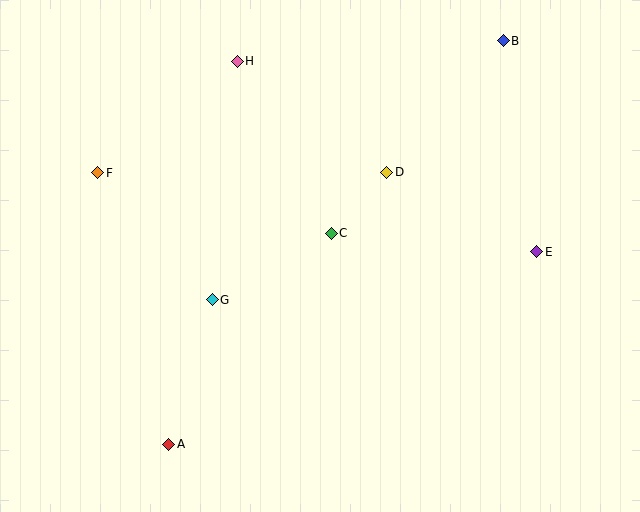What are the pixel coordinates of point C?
Point C is at (331, 233).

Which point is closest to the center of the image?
Point C at (331, 233) is closest to the center.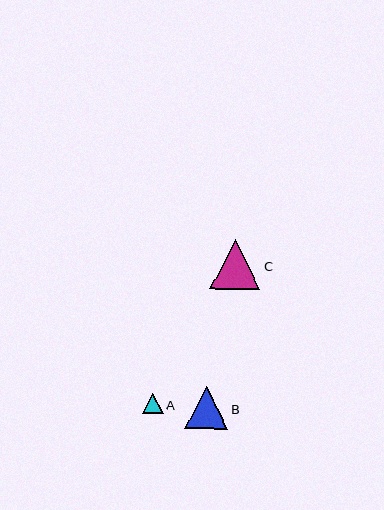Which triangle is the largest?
Triangle C is the largest with a size of approximately 50 pixels.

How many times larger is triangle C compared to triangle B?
Triangle C is approximately 1.2 times the size of triangle B.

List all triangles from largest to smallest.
From largest to smallest: C, B, A.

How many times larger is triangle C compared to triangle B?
Triangle C is approximately 1.2 times the size of triangle B.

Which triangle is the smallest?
Triangle A is the smallest with a size of approximately 21 pixels.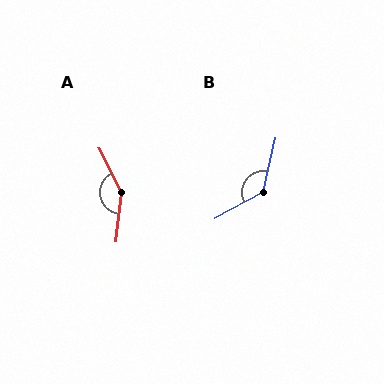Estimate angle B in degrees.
Approximately 132 degrees.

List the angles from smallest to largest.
B (132°), A (147°).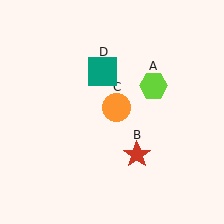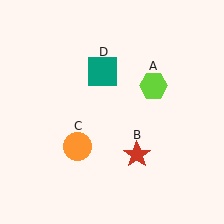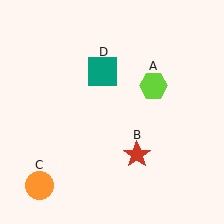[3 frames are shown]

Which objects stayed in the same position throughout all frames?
Lime hexagon (object A) and red star (object B) and teal square (object D) remained stationary.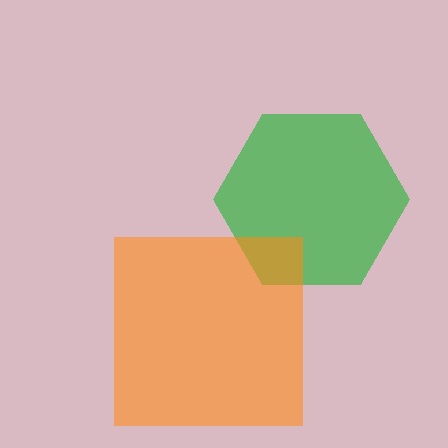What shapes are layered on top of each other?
The layered shapes are: a green hexagon, an orange square.